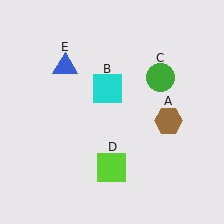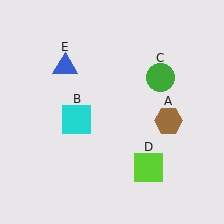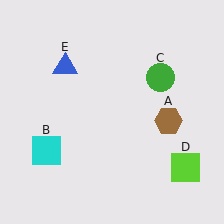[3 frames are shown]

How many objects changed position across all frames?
2 objects changed position: cyan square (object B), lime square (object D).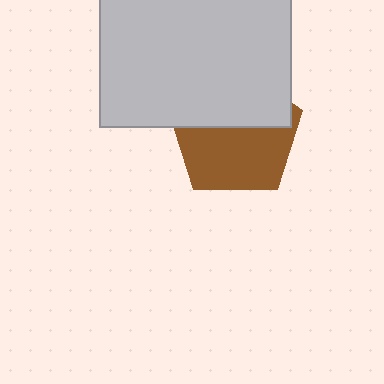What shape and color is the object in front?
The object in front is a light gray rectangle.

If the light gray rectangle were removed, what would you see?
You would see the complete brown pentagon.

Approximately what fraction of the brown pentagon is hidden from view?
Roughly 44% of the brown pentagon is hidden behind the light gray rectangle.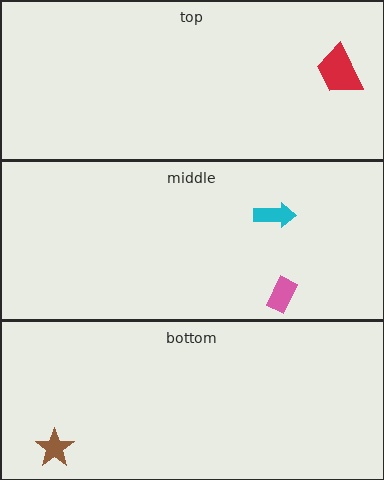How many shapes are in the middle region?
2.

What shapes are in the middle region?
The cyan arrow, the pink rectangle.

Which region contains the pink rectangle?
The middle region.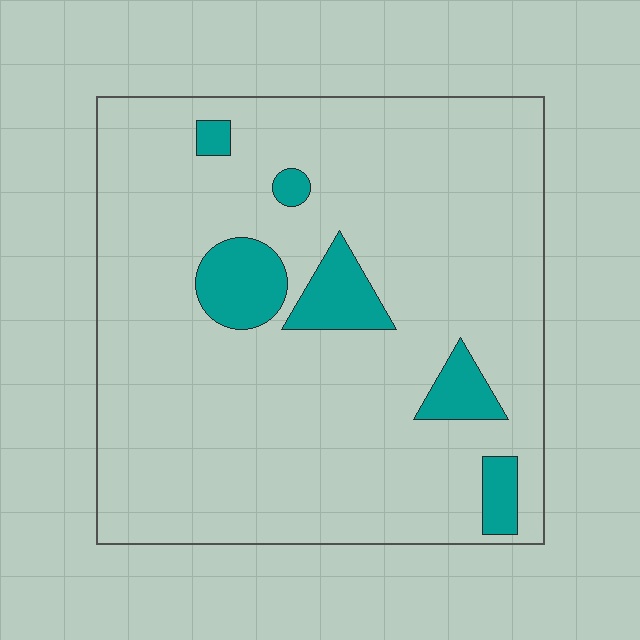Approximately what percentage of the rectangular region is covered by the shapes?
Approximately 10%.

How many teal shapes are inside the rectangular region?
6.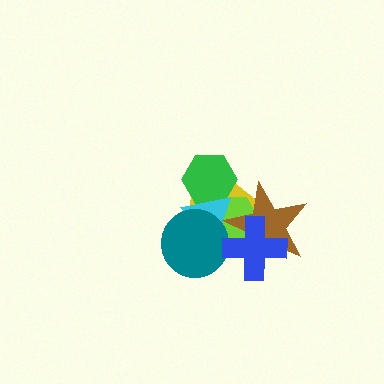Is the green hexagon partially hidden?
Yes, it is partially covered by another shape.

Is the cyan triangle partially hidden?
Yes, it is partially covered by another shape.